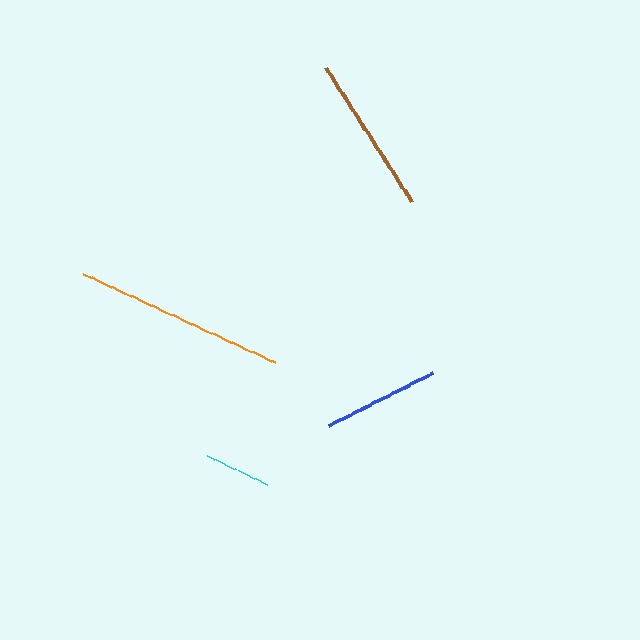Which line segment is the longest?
The orange line is the longest at approximately 211 pixels.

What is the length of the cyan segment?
The cyan segment is approximately 68 pixels long.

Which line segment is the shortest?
The cyan line is the shortest at approximately 68 pixels.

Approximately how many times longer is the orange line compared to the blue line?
The orange line is approximately 1.8 times the length of the blue line.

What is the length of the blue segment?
The blue segment is approximately 116 pixels long.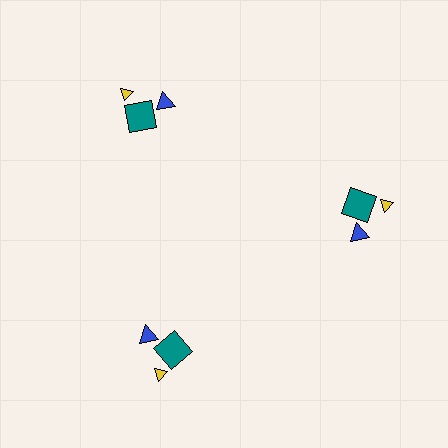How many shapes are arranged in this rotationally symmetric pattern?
There are 9 shapes, arranged in 3 groups of 3.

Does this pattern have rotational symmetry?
Yes, this pattern has 3-fold rotational symmetry. It looks the same after rotating 120 degrees around the center.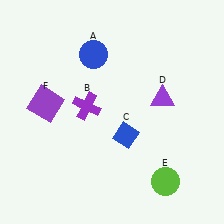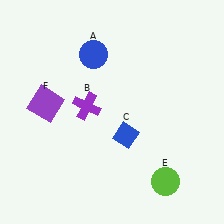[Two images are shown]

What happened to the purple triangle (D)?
The purple triangle (D) was removed in Image 2. It was in the top-right area of Image 1.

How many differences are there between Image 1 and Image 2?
There is 1 difference between the two images.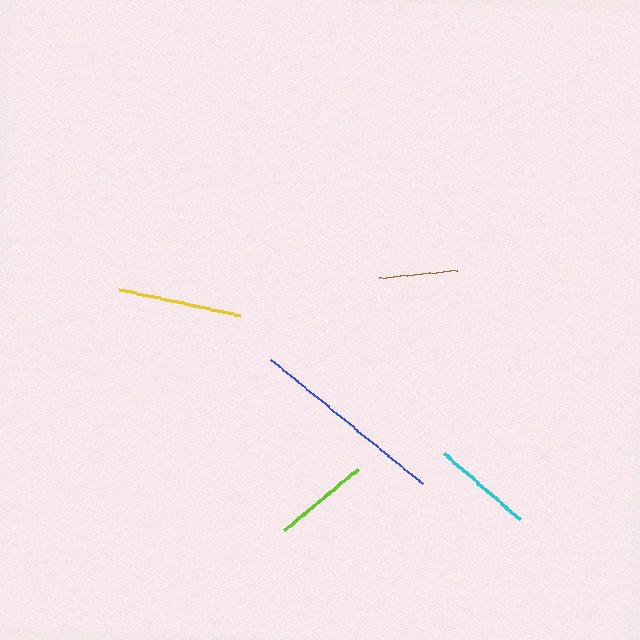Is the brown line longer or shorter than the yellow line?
The yellow line is longer than the brown line.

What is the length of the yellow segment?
The yellow segment is approximately 124 pixels long.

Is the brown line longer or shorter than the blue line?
The blue line is longer than the brown line.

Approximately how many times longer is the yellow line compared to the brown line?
The yellow line is approximately 1.6 times the length of the brown line.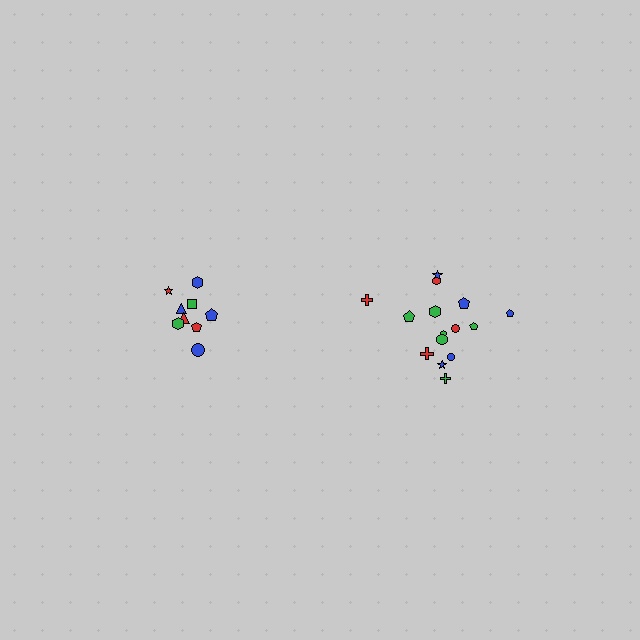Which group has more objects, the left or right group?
The right group.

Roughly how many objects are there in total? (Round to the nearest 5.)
Roughly 25 objects in total.